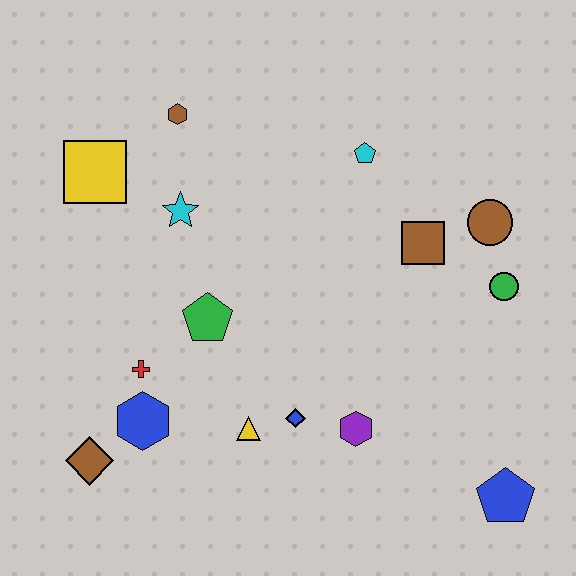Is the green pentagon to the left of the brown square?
Yes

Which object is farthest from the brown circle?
The brown diamond is farthest from the brown circle.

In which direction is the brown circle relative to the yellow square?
The brown circle is to the right of the yellow square.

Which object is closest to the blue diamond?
The yellow triangle is closest to the blue diamond.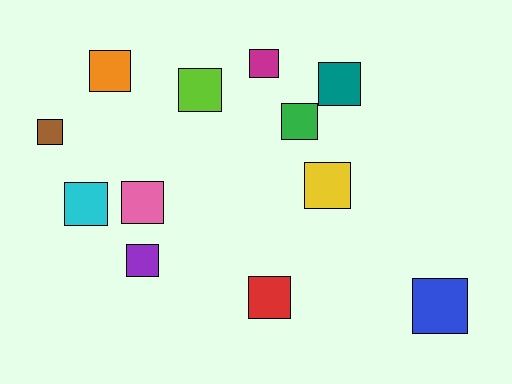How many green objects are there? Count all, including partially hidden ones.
There is 1 green object.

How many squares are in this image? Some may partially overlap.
There are 12 squares.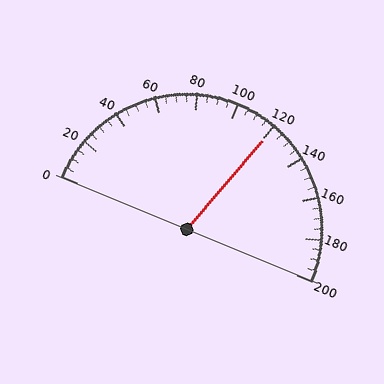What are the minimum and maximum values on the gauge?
The gauge ranges from 0 to 200.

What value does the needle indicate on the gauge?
The needle indicates approximately 120.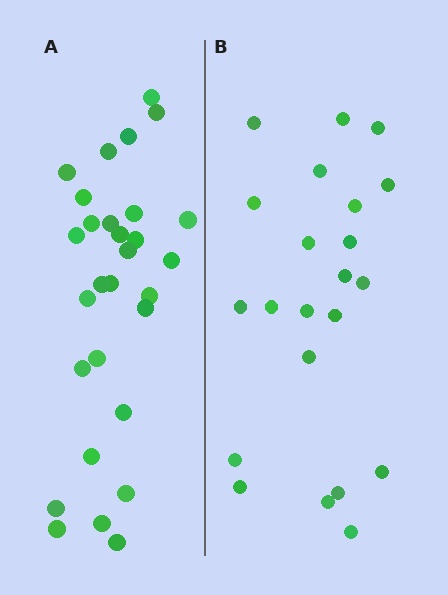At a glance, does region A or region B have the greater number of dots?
Region A (the left region) has more dots.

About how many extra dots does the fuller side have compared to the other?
Region A has roughly 8 or so more dots than region B.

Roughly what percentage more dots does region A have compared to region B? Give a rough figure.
About 30% more.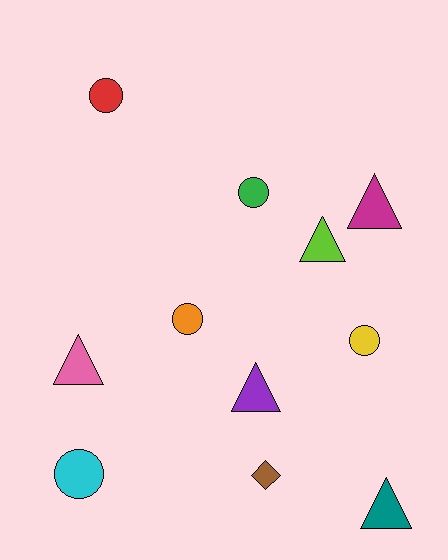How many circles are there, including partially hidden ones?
There are 5 circles.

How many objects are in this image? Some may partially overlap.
There are 11 objects.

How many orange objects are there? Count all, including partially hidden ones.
There is 1 orange object.